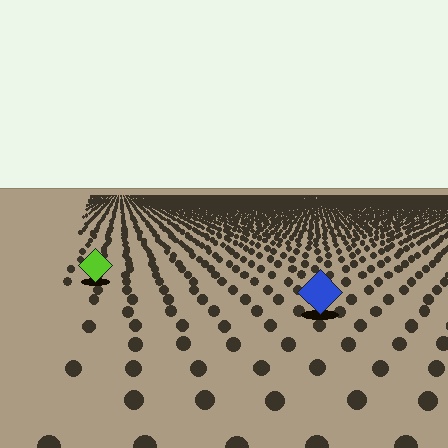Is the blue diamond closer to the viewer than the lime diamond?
Yes. The blue diamond is closer — you can tell from the texture gradient: the ground texture is coarser near it.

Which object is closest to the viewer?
The blue diamond is closest. The texture marks near it are larger and more spread out.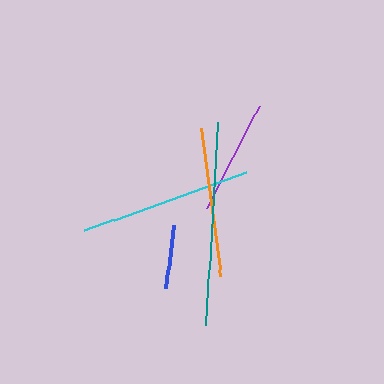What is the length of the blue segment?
The blue segment is approximately 63 pixels long.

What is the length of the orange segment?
The orange segment is approximately 149 pixels long.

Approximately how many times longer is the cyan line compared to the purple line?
The cyan line is approximately 1.5 times the length of the purple line.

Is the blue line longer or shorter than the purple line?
The purple line is longer than the blue line.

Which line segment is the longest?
The teal line is the longest at approximately 204 pixels.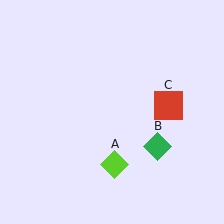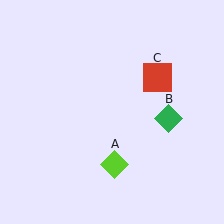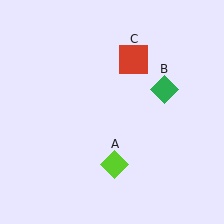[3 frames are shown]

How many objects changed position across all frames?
2 objects changed position: green diamond (object B), red square (object C).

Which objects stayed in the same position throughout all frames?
Lime diamond (object A) remained stationary.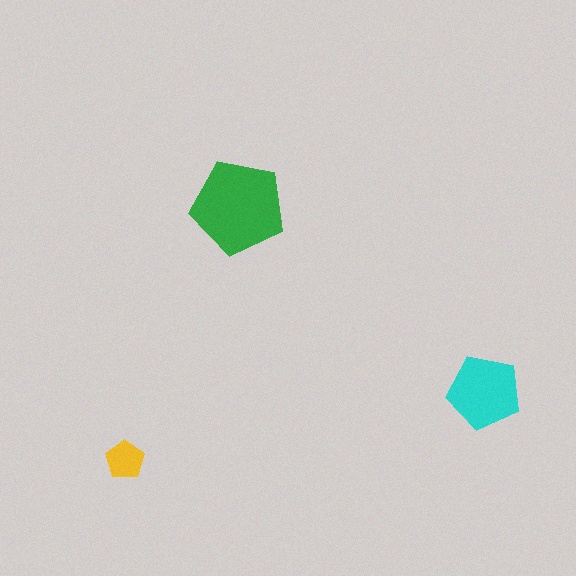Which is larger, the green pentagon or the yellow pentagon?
The green one.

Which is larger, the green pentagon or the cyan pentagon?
The green one.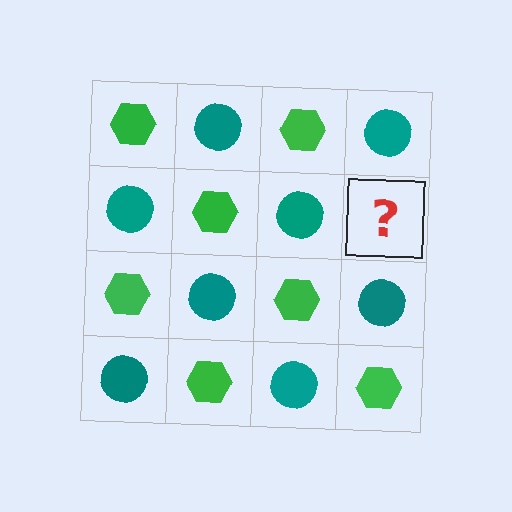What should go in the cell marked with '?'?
The missing cell should contain a green hexagon.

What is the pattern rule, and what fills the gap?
The rule is that it alternates green hexagon and teal circle in a checkerboard pattern. The gap should be filled with a green hexagon.